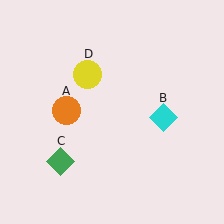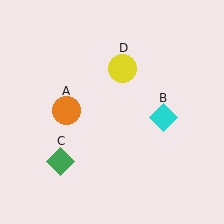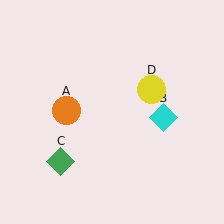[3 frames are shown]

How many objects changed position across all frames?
1 object changed position: yellow circle (object D).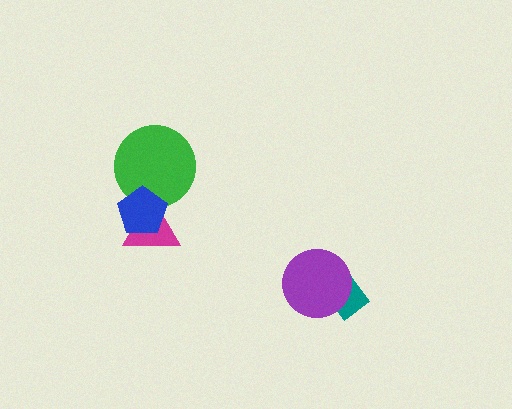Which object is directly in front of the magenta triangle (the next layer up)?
The green circle is directly in front of the magenta triangle.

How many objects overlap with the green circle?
2 objects overlap with the green circle.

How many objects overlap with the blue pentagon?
2 objects overlap with the blue pentagon.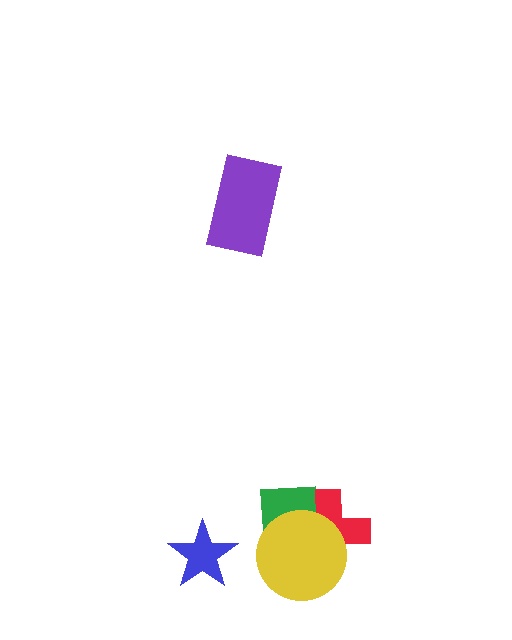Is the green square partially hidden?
Yes, it is partially covered by another shape.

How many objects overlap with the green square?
2 objects overlap with the green square.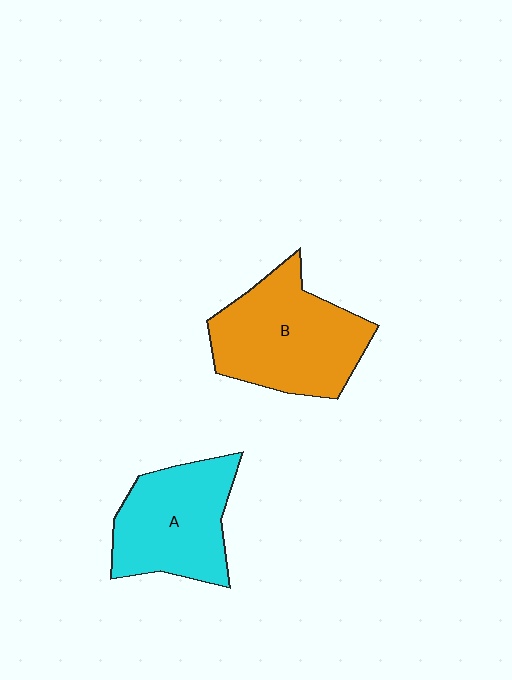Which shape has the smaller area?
Shape A (cyan).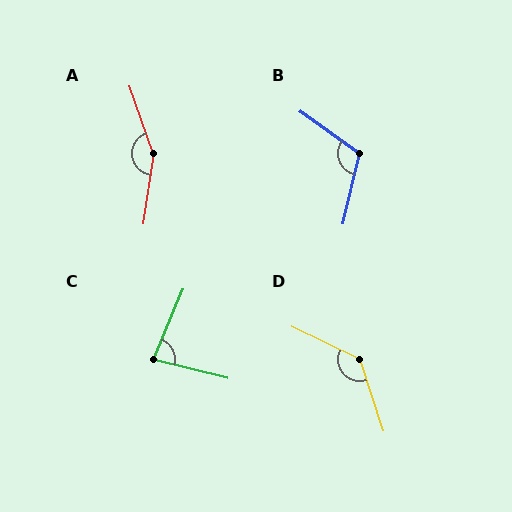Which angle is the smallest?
C, at approximately 81 degrees.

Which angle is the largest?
A, at approximately 152 degrees.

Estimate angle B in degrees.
Approximately 113 degrees.